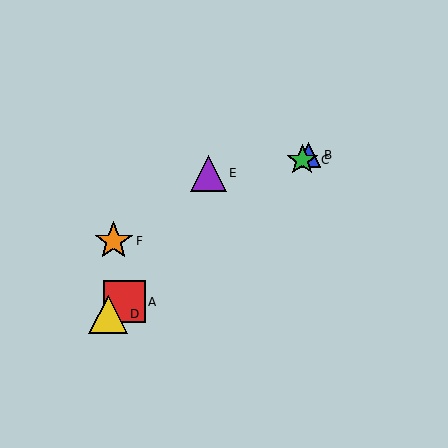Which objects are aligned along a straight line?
Objects A, B, C, D are aligned along a straight line.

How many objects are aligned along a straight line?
4 objects (A, B, C, D) are aligned along a straight line.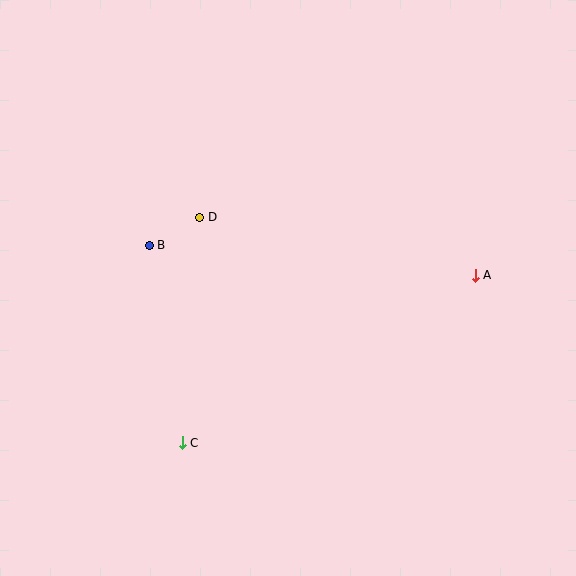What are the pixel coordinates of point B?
Point B is at (149, 245).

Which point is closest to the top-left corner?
Point B is closest to the top-left corner.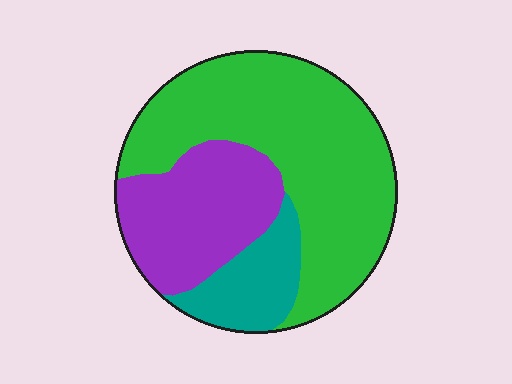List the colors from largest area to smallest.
From largest to smallest: green, purple, teal.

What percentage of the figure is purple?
Purple covers roughly 30% of the figure.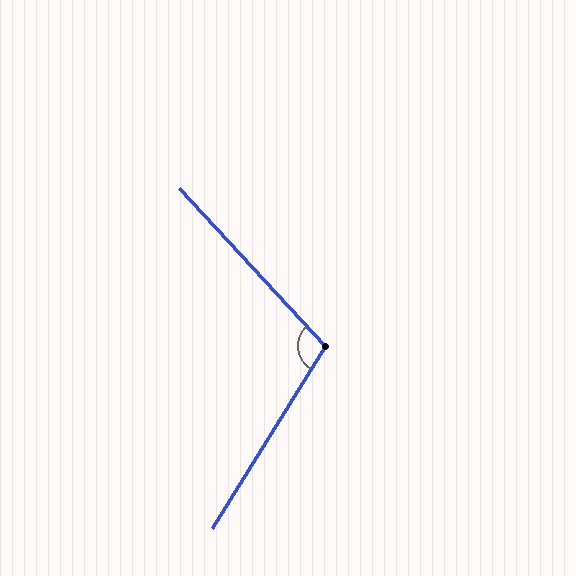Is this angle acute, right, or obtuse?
It is obtuse.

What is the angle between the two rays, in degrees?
Approximately 106 degrees.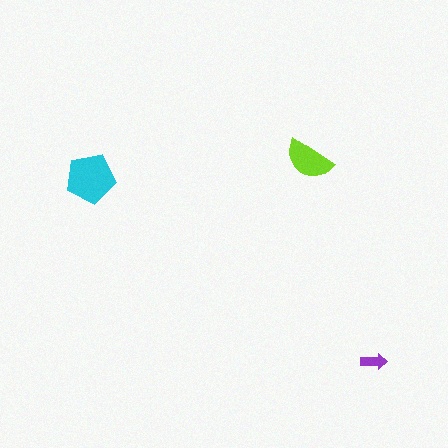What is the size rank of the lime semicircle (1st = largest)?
2nd.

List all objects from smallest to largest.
The purple arrow, the lime semicircle, the cyan pentagon.